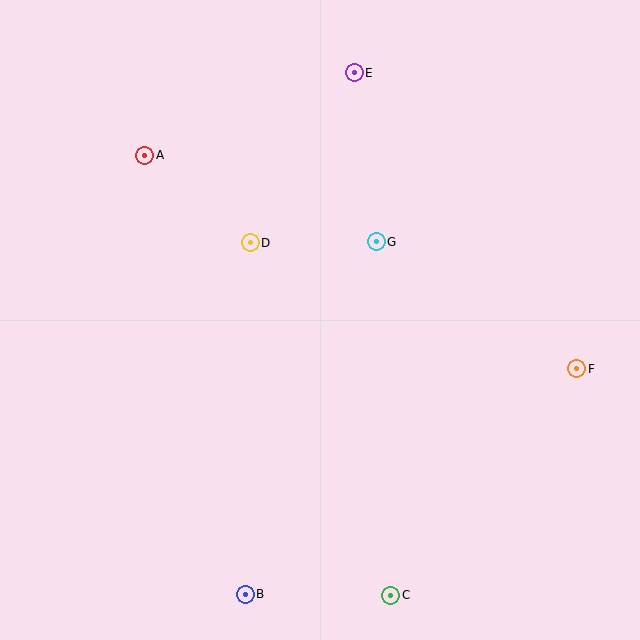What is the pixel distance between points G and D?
The distance between G and D is 126 pixels.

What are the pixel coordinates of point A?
Point A is at (145, 155).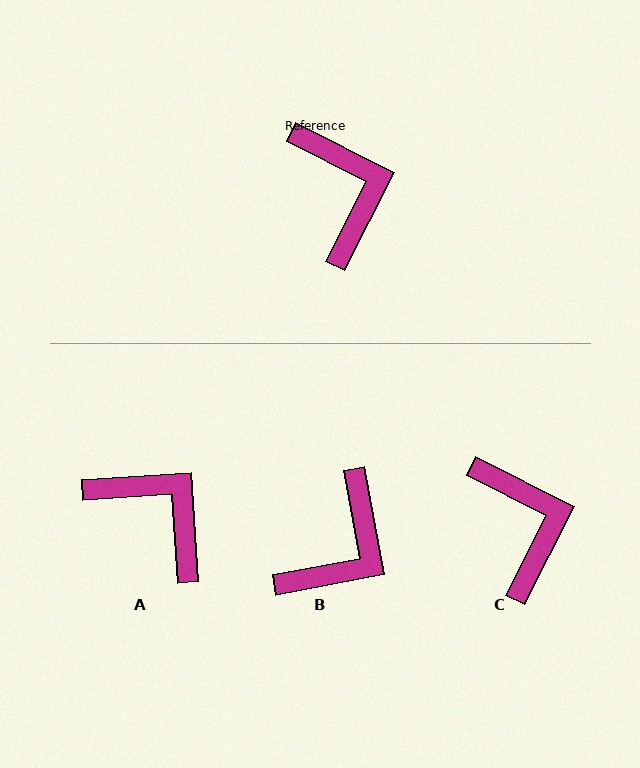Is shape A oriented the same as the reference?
No, it is off by about 31 degrees.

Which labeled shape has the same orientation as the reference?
C.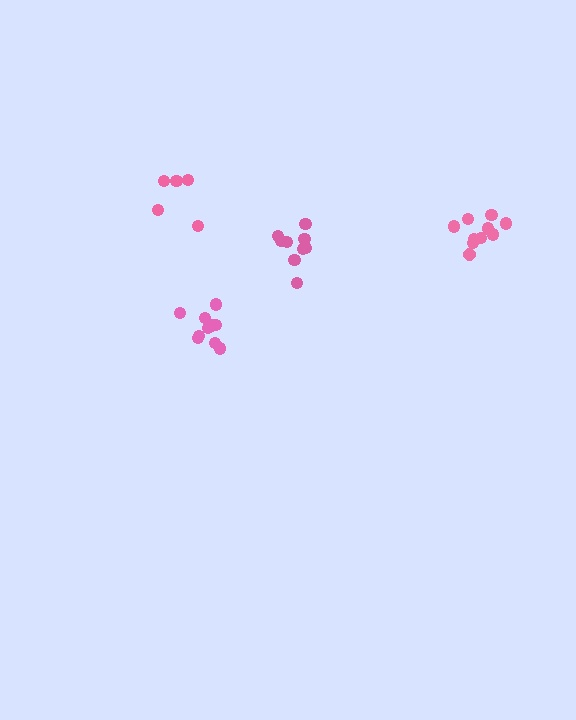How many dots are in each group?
Group 1: 10 dots, Group 2: 9 dots, Group 3: 5 dots, Group 4: 11 dots (35 total).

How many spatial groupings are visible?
There are 4 spatial groupings.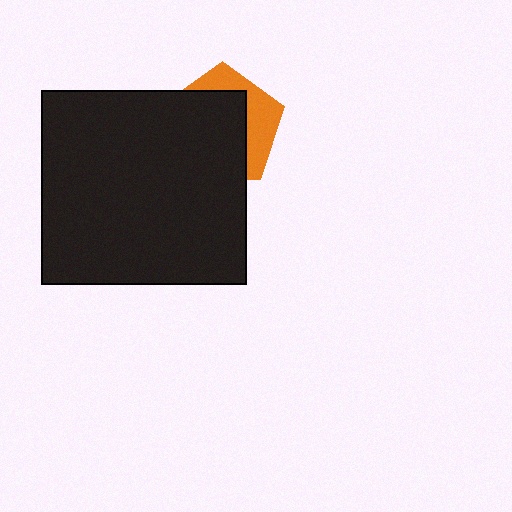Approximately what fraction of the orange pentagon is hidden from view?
Roughly 67% of the orange pentagon is hidden behind the black rectangle.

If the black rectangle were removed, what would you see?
You would see the complete orange pentagon.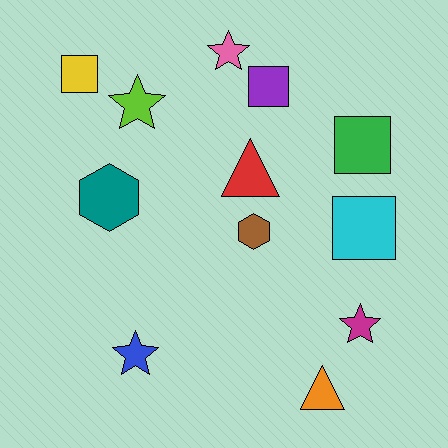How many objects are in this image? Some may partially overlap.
There are 12 objects.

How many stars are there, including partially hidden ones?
There are 4 stars.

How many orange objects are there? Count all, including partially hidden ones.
There is 1 orange object.